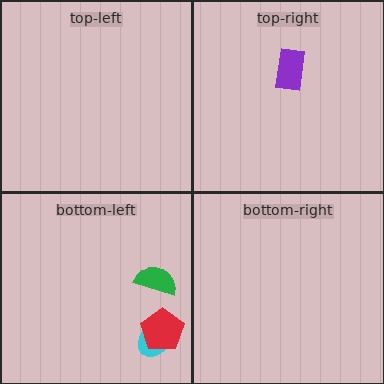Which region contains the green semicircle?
The bottom-left region.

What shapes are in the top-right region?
The purple rectangle.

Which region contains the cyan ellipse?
The bottom-left region.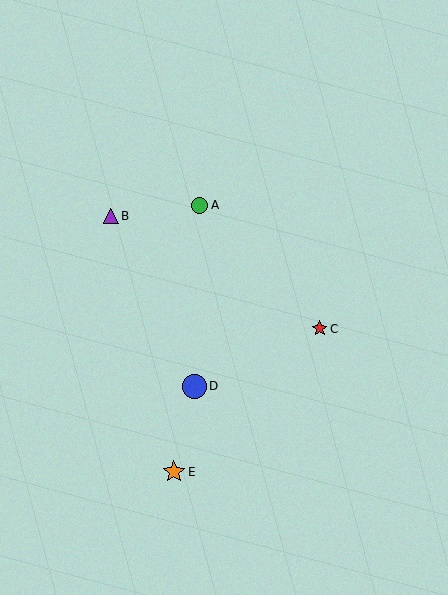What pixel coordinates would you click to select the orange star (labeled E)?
Click at (174, 472) to select the orange star E.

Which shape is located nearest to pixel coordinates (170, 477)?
The orange star (labeled E) at (174, 472) is nearest to that location.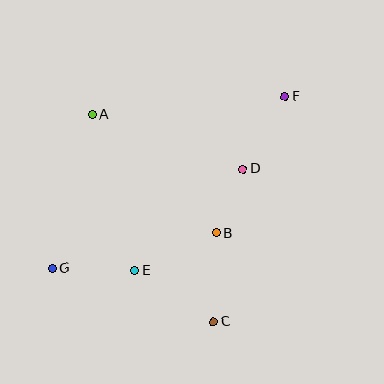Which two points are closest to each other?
Points B and D are closest to each other.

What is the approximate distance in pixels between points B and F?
The distance between B and F is approximately 153 pixels.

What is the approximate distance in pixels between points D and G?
The distance between D and G is approximately 215 pixels.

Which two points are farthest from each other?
Points F and G are farthest from each other.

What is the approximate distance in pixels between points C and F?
The distance between C and F is approximately 236 pixels.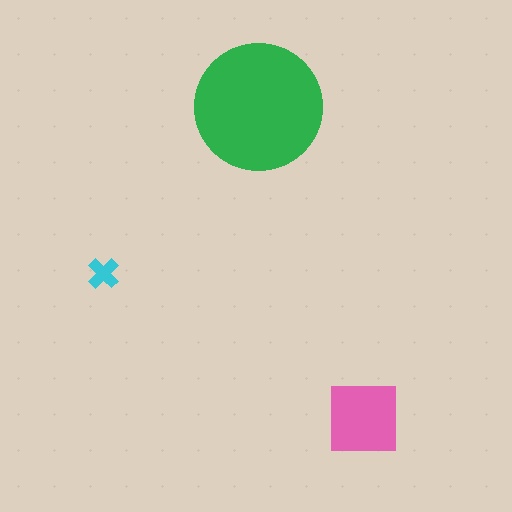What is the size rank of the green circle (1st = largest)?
1st.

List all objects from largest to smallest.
The green circle, the pink square, the cyan cross.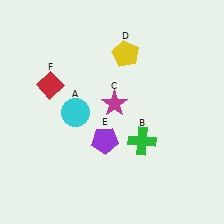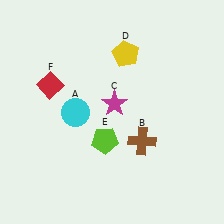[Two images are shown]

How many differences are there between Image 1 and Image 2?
There are 2 differences between the two images.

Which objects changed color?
B changed from green to brown. E changed from purple to lime.